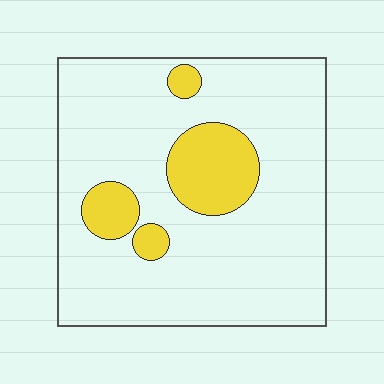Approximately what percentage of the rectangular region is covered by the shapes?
Approximately 15%.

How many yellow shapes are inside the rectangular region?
4.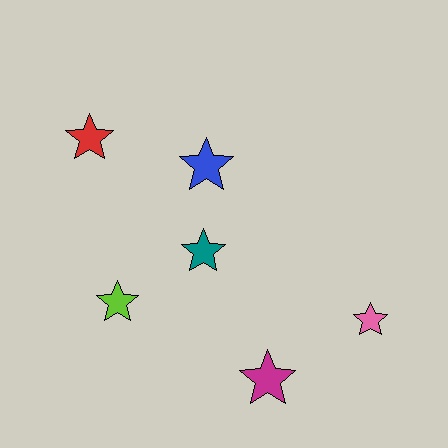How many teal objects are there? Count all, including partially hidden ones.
There is 1 teal object.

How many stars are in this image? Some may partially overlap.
There are 6 stars.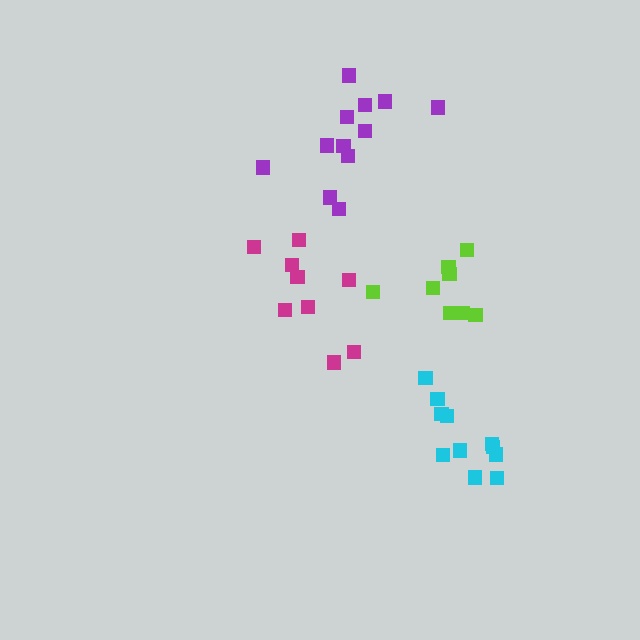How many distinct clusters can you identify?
There are 4 distinct clusters.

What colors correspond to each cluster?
The clusters are colored: magenta, purple, lime, cyan.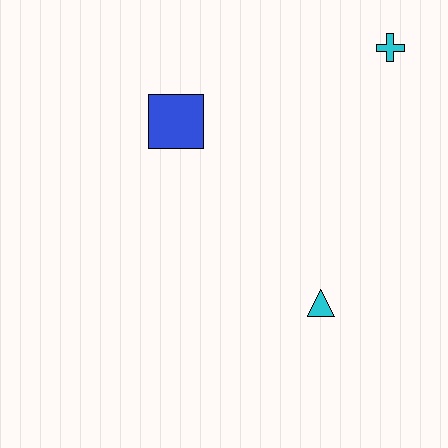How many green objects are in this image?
There are no green objects.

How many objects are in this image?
There are 3 objects.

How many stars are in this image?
There are no stars.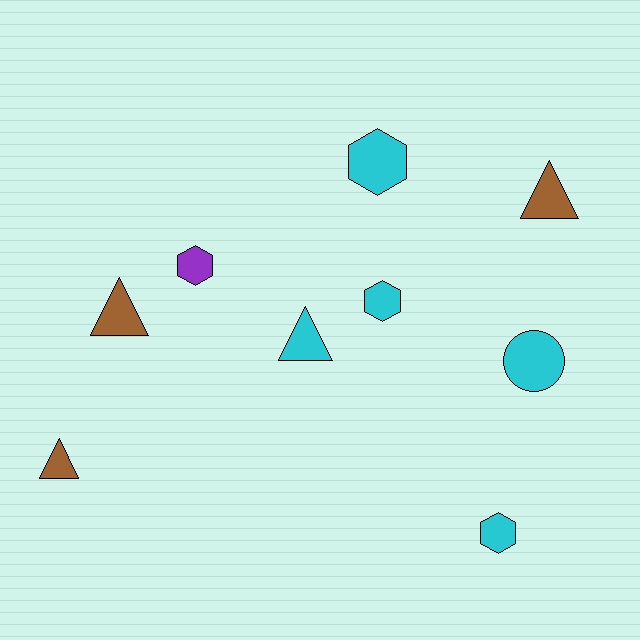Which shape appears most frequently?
Triangle, with 4 objects.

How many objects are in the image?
There are 9 objects.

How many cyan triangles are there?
There is 1 cyan triangle.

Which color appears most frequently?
Cyan, with 5 objects.